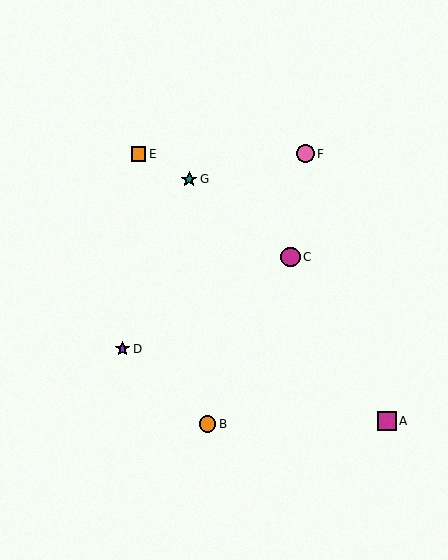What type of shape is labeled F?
Shape F is a pink circle.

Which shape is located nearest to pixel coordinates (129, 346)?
The purple star (labeled D) at (122, 349) is nearest to that location.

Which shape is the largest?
The magenta circle (labeled C) is the largest.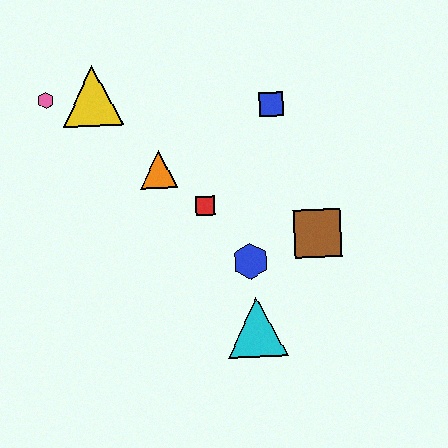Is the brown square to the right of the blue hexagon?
Yes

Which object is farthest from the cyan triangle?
The pink hexagon is farthest from the cyan triangle.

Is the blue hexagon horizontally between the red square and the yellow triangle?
No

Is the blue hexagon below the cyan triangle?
No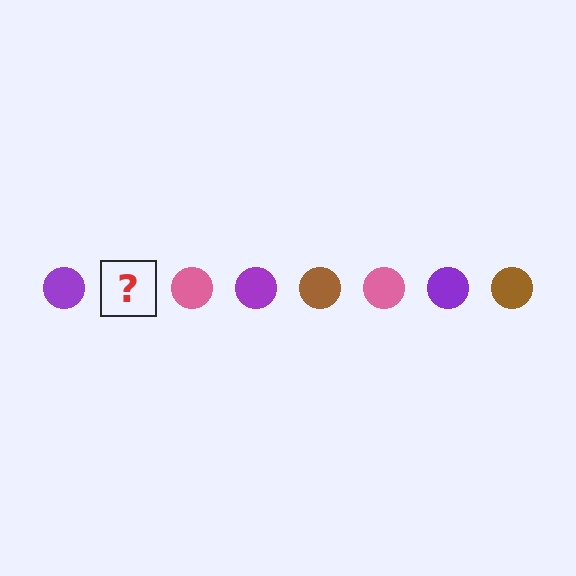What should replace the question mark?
The question mark should be replaced with a brown circle.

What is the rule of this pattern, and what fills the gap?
The rule is that the pattern cycles through purple, brown, pink circles. The gap should be filled with a brown circle.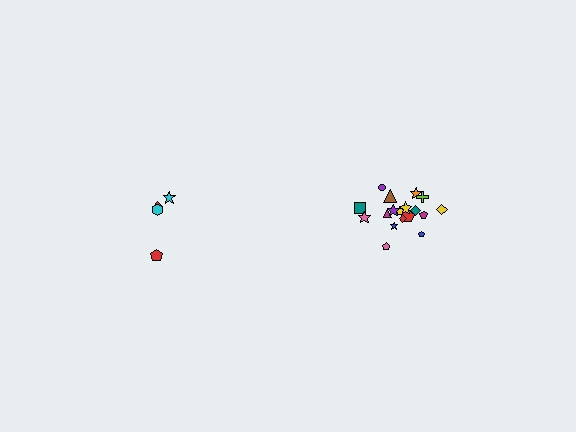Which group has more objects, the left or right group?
The right group.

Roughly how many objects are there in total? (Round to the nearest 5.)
Roughly 20 objects in total.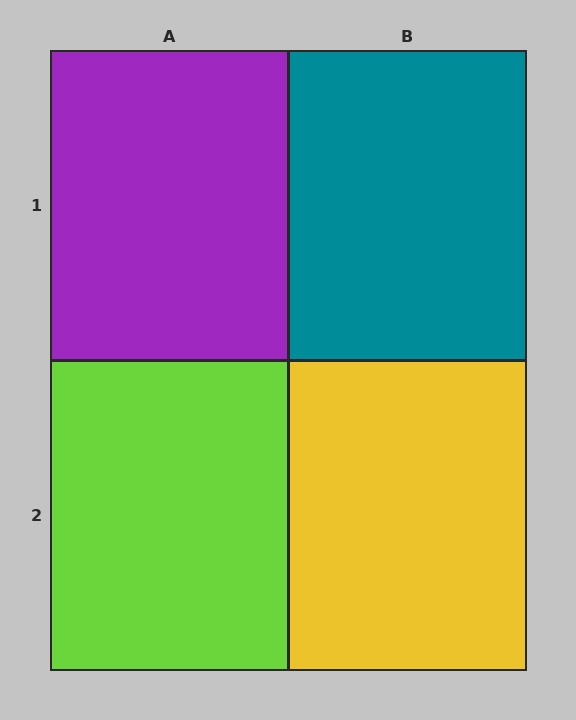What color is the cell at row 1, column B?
Teal.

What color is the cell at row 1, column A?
Purple.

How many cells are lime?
1 cell is lime.